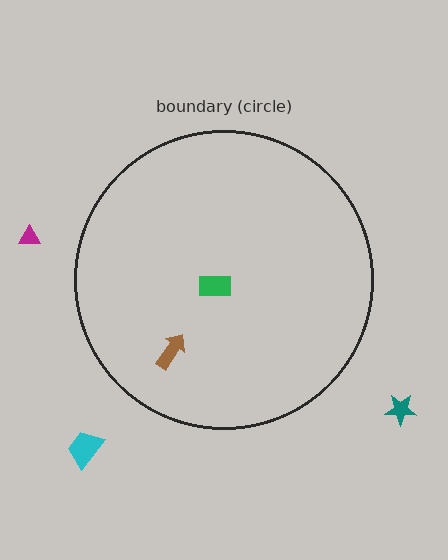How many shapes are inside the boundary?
2 inside, 3 outside.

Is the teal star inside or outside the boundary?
Outside.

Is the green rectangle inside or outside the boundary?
Inside.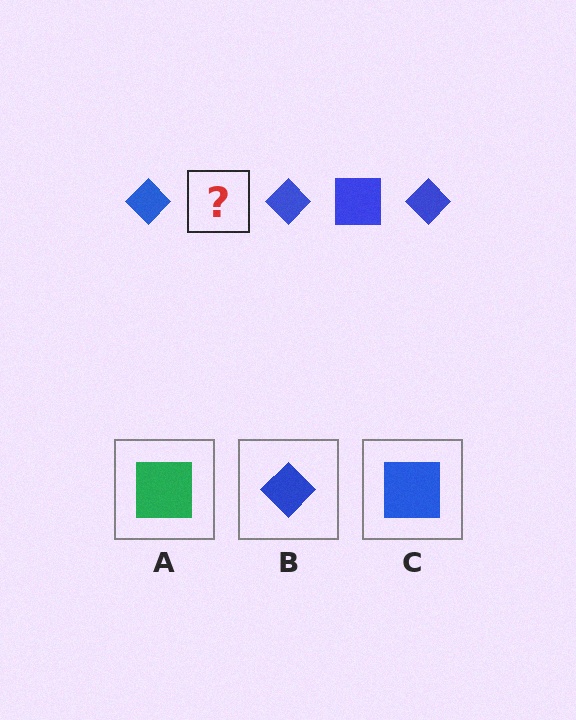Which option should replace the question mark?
Option C.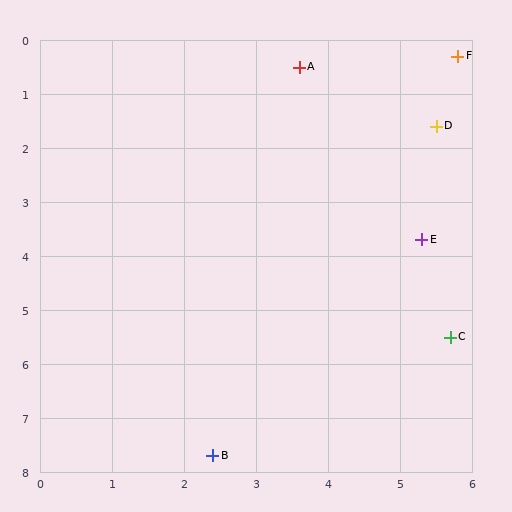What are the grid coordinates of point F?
Point F is at approximately (5.8, 0.3).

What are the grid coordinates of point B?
Point B is at approximately (2.4, 7.7).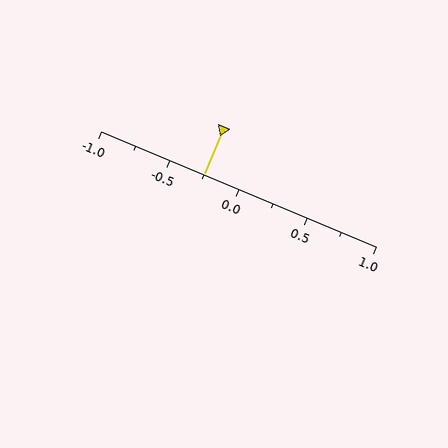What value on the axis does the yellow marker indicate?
The marker indicates approximately -0.25.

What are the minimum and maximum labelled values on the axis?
The axis runs from -1.0 to 1.0.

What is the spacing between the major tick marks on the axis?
The major ticks are spaced 0.5 apart.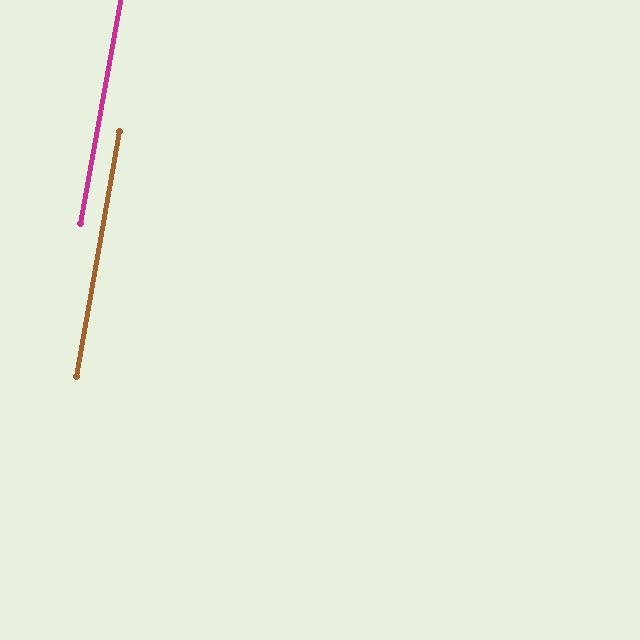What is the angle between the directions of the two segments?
Approximately 0 degrees.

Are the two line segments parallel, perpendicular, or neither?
Parallel — their directions differ by only 0.2°.